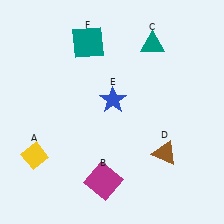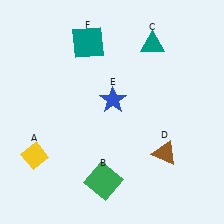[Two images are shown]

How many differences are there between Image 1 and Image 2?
There is 1 difference between the two images.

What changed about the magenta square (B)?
In Image 1, B is magenta. In Image 2, it changed to green.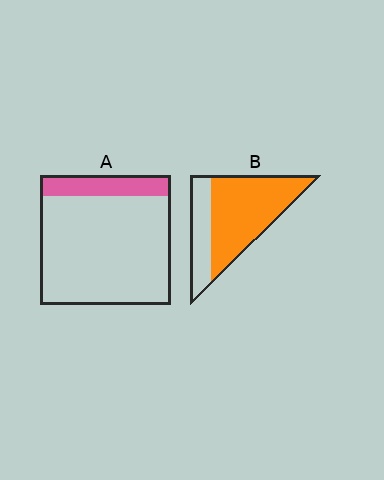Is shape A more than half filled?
No.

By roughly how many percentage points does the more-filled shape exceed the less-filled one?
By roughly 55 percentage points (B over A).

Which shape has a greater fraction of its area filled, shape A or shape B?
Shape B.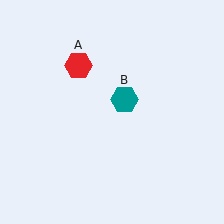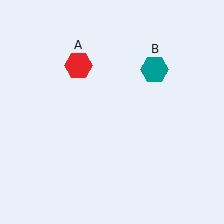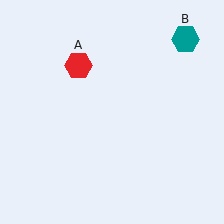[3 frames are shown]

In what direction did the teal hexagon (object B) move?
The teal hexagon (object B) moved up and to the right.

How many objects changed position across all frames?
1 object changed position: teal hexagon (object B).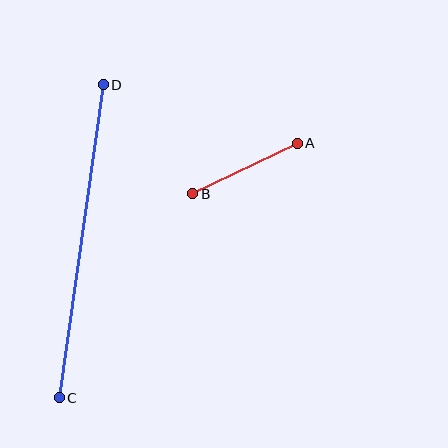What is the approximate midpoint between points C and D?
The midpoint is at approximately (81, 241) pixels.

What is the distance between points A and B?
The distance is approximately 116 pixels.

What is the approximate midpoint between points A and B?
The midpoint is at approximately (245, 168) pixels.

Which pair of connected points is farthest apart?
Points C and D are farthest apart.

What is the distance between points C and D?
The distance is approximately 316 pixels.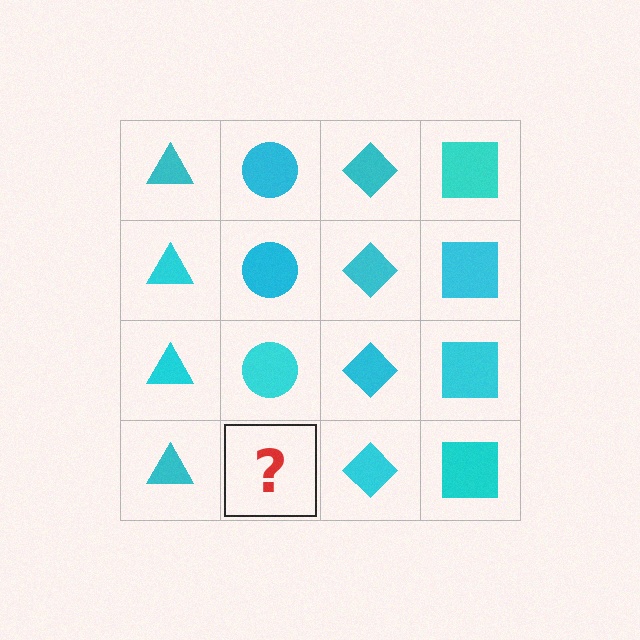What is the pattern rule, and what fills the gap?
The rule is that each column has a consistent shape. The gap should be filled with a cyan circle.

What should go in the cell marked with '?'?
The missing cell should contain a cyan circle.